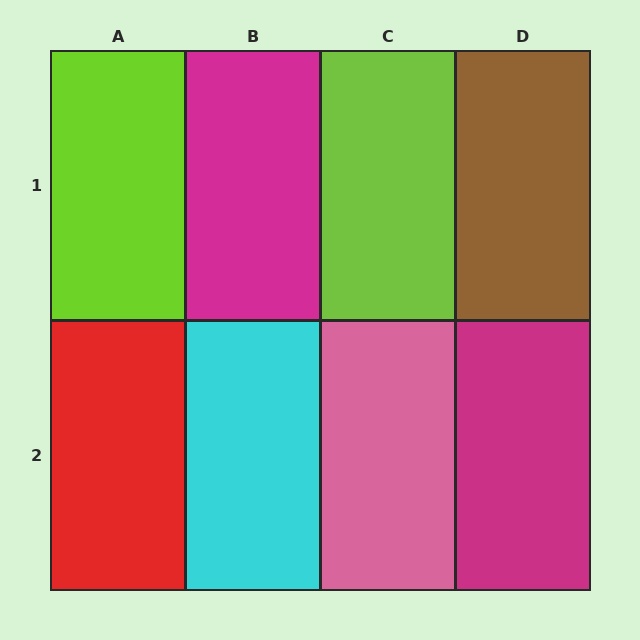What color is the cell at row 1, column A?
Lime.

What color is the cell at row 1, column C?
Lime.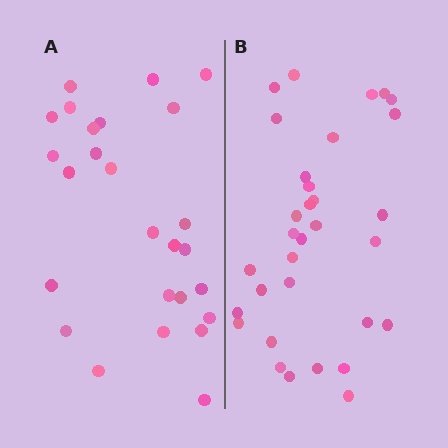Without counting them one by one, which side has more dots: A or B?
Region B (the right region) has more dots.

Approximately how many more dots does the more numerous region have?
Region B has about 6 more dots than region A.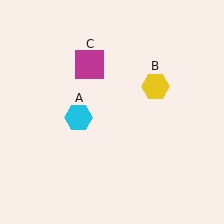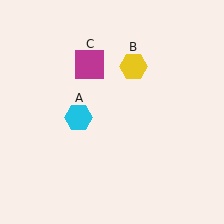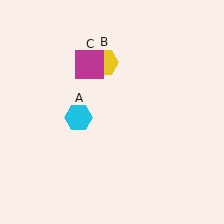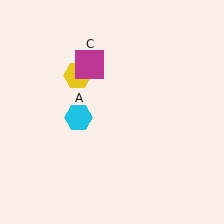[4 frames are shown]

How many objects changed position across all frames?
1 object changed position: yellow hexagon (object B).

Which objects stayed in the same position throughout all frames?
Cyan hexagon (object A) and magenta square (object C) remained stationary.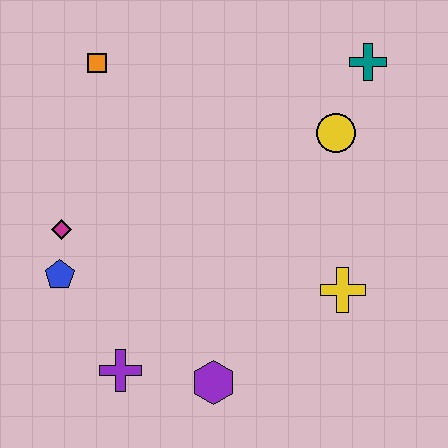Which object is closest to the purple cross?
The purple hexagon is closest to the purple cross.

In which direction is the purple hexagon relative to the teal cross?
The purple hexagon is below the teal cross.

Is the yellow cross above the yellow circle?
No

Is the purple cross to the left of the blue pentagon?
No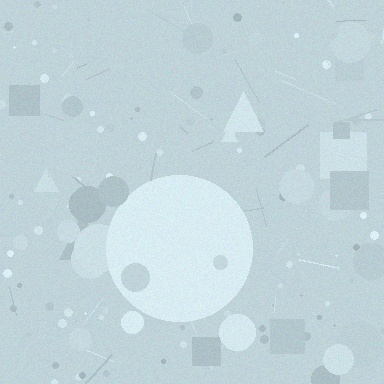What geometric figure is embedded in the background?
A circle is embedded in the background.